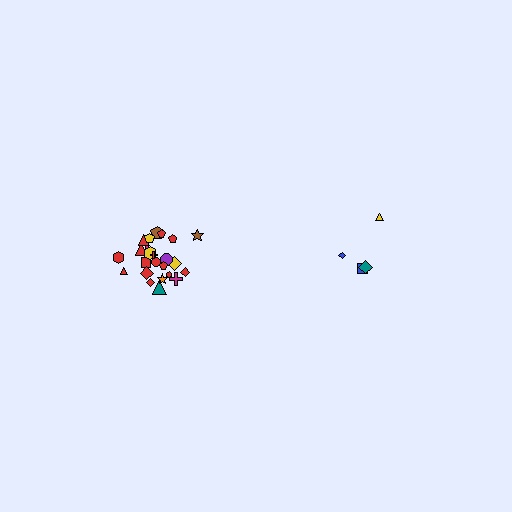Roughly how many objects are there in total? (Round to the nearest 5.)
Roughly 30 objects in total.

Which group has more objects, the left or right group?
The left group.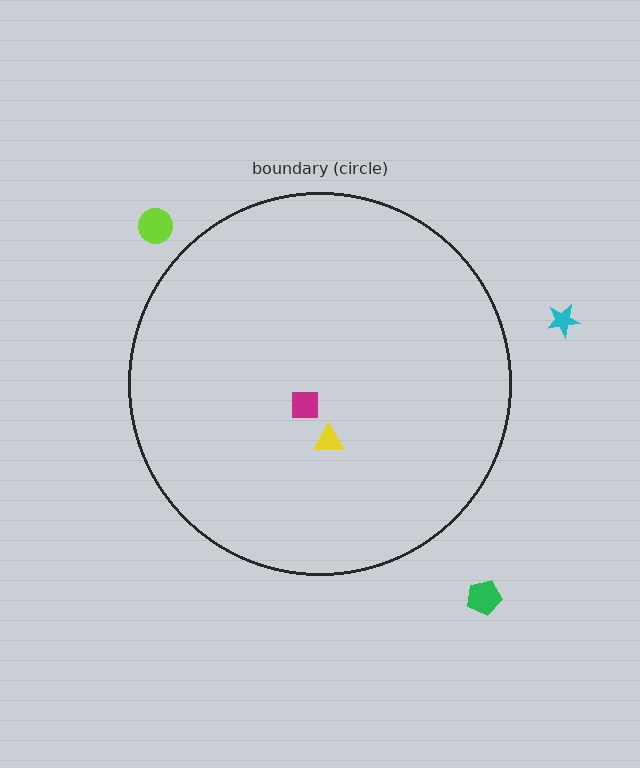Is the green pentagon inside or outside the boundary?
Outside.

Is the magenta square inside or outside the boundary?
Inside.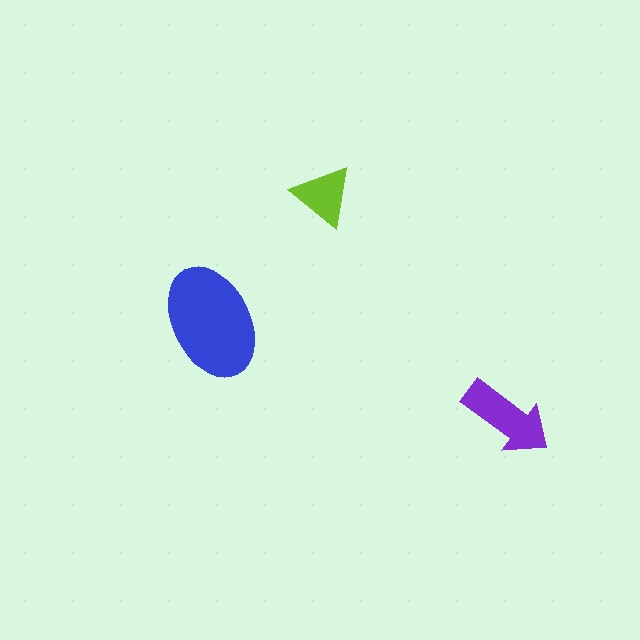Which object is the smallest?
The lime triangle.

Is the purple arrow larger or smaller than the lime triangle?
Larger.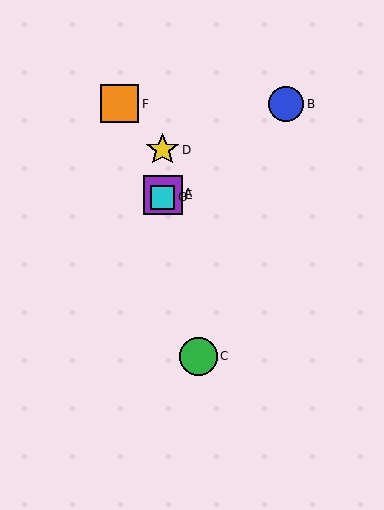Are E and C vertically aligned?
No, E is at x≈163 and C is at x≈198.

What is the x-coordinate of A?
Object A is at x≈163.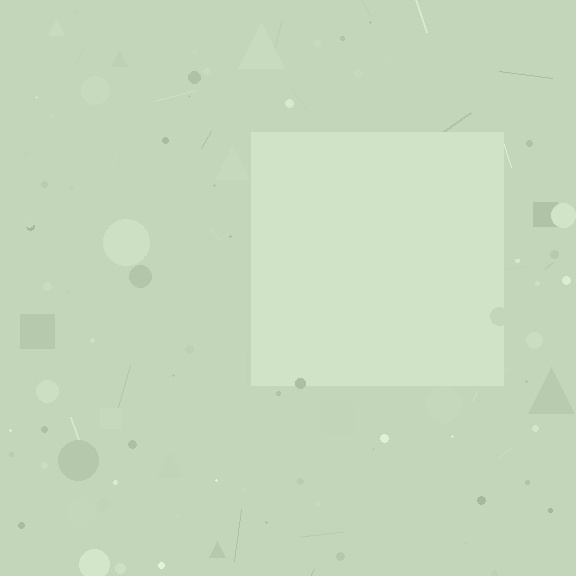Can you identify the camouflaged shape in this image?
The camouflaged shape is a square.